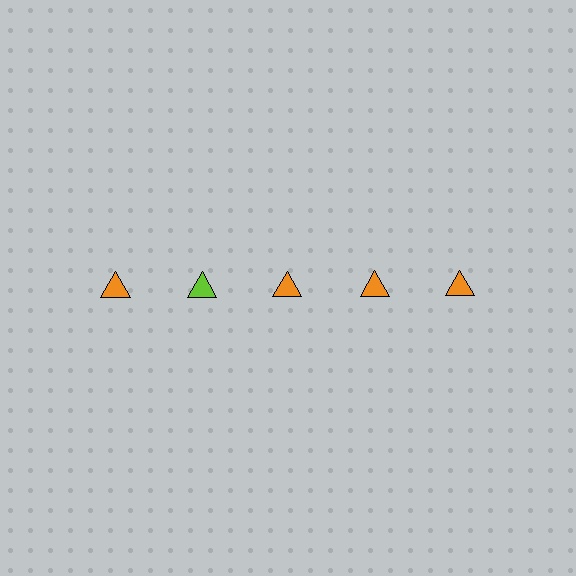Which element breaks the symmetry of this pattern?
The lime triangle in the top row, second from left column breaks the symmetry. All other shapes are orange triangles.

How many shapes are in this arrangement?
There are 5 shapes arranged in a grid pattern.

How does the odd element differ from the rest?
It has a different color: lime instead of orange.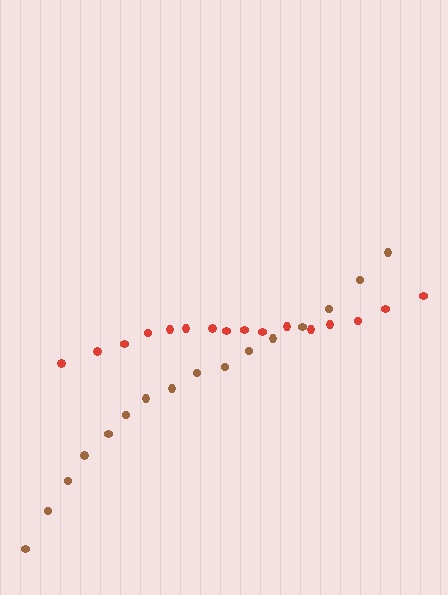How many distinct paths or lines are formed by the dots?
There are 2 distinct paths.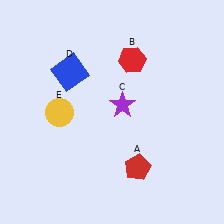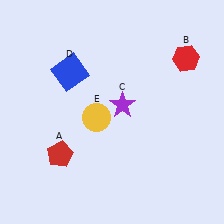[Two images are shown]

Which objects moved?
The objects that moved are: the red pentagon (A), the red hexagon (B), the yellow circle (E).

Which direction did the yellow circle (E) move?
The yellow circle (E) moved right.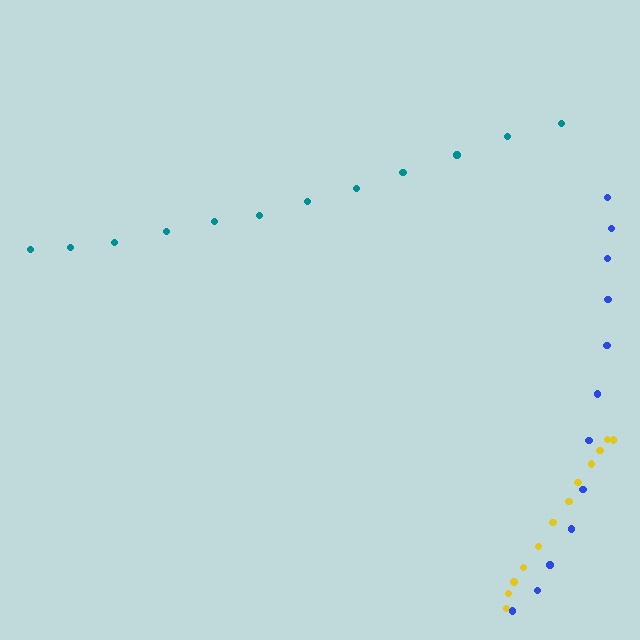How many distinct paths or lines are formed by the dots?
There are 3 distinct paths.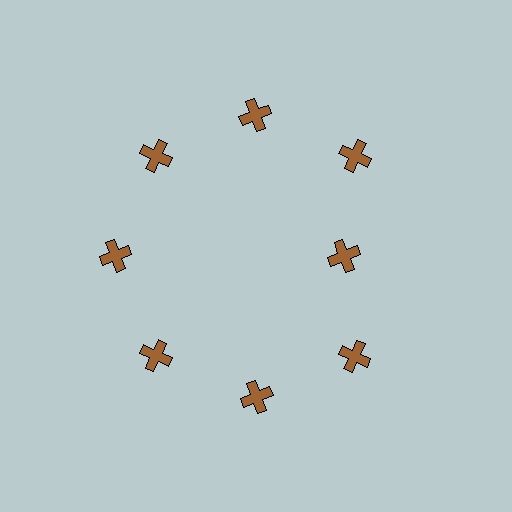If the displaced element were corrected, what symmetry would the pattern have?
It would have 8-fold rotational symmetry — the pattern would map onto itself every 45 degrees.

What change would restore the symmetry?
The symmetry would be restored by moving it outward, back onto the ring so that all 8 crosses sit at equal angles and equal distance from the center.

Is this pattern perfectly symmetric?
No. The 8 brown crosses are arranged in a ring, but one element near the 3 o'clock position is pulled inward toward the center, breaking the 8-fold rotational symmetry.